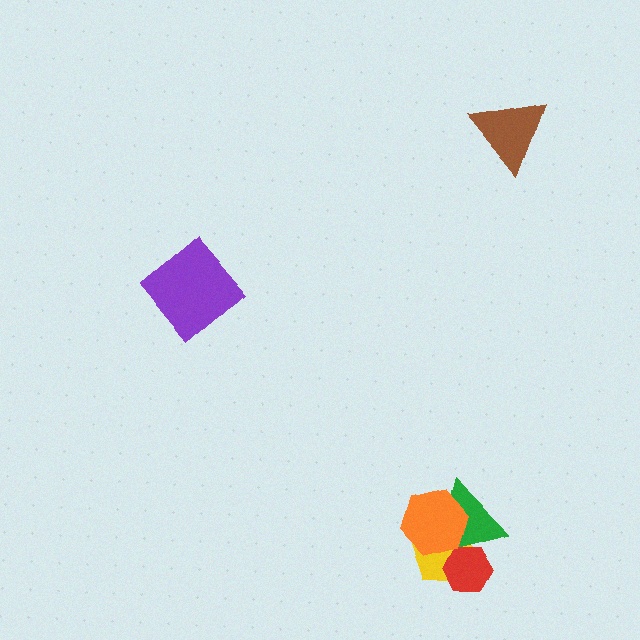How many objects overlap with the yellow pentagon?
3 objects overlap with the yellow pentagon.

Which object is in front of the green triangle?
The orange hexagon is in front of the green triangle.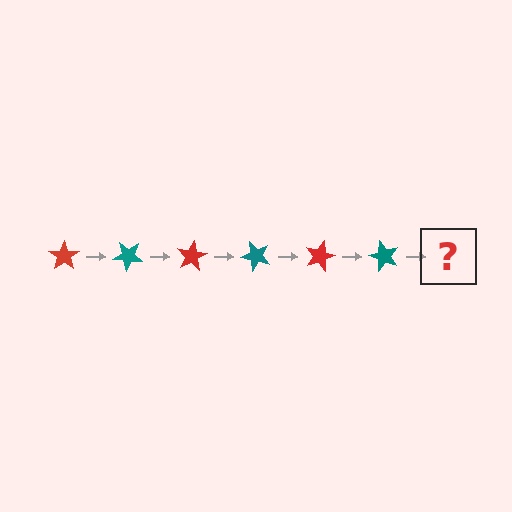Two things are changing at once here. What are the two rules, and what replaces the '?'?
The two rules are that it rotates 40 degrees each step and the color cycles through red and teal. The '?' should be a red star, rotated 240 degrees from the start.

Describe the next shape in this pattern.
It should be a red star, rotated 240 degrees from the start.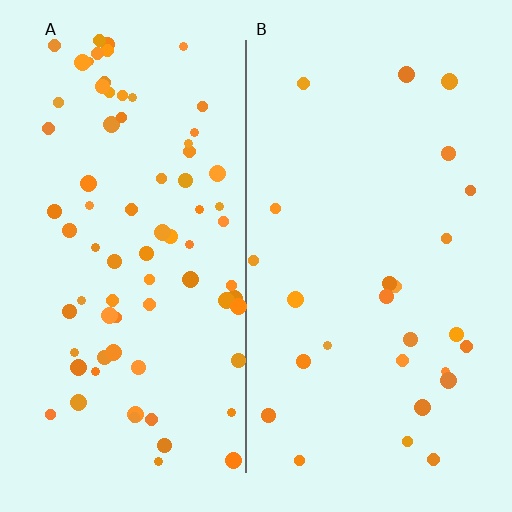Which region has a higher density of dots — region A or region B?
A (the left).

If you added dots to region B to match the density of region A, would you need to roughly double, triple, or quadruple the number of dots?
Approximately triple.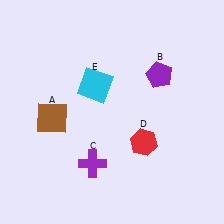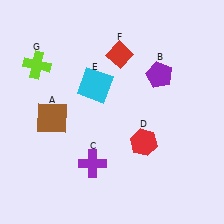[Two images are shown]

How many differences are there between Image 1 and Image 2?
There are 2 differences between the two images.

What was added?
A red diamond (F), a lime cross (G) were added in Image 2.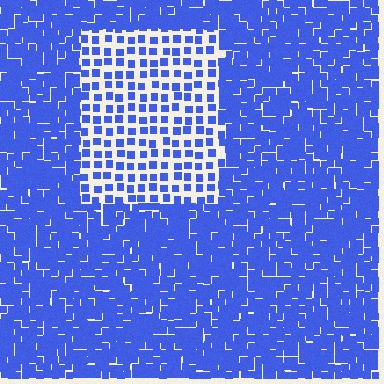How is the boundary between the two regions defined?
The boundary is defined by a change in element density (approximately 2.5x ratio). All elements are the same color, size, and shape.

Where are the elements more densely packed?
The elements are more densely packed outside the rectangle boundary.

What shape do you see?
I see a rectangle.